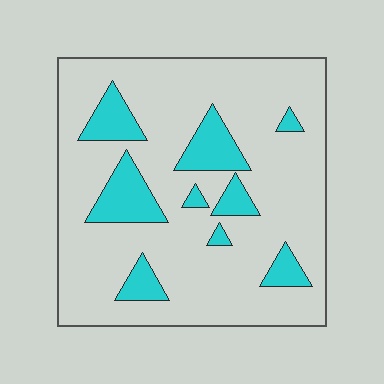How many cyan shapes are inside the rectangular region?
9.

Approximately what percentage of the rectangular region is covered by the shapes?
Approximately 20%.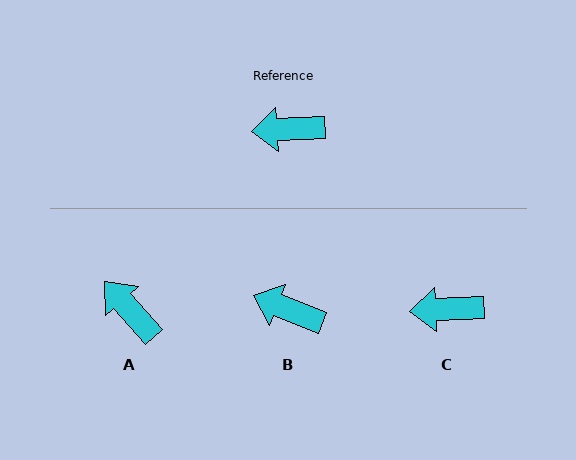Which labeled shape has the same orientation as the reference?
C.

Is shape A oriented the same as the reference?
No, it is off by about 51 degrees.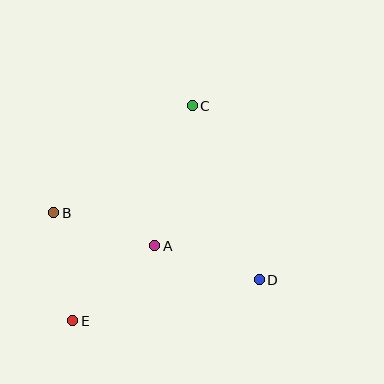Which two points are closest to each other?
Points A and B are closest to each other.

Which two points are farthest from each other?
Points C and E are farthest from each other.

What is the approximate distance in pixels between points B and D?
The distance between B and D is approximately 216 pixels.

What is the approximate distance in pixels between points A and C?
The distance between A and C is approximately 145 pixels.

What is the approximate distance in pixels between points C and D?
The distance between C and D is approximately 187 pixels.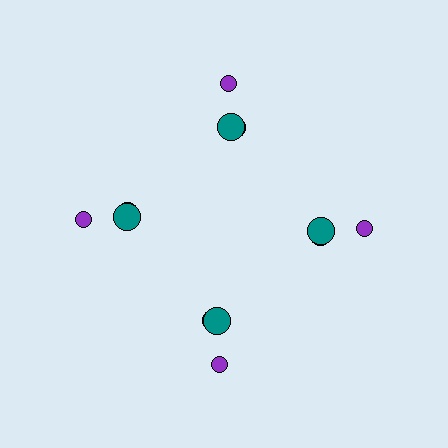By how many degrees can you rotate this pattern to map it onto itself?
The pattern maps onto itself every 90 degrees of rotation.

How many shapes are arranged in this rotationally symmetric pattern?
There are 12 shapes, arranged in 4 groups of 3.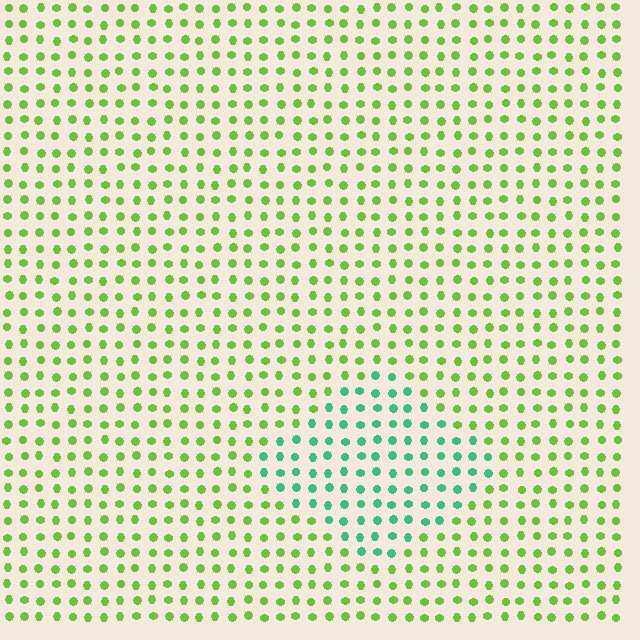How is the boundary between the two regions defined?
The boundary is defined purely by a slight shift in hue (about 51 degrees). Spacing, size, and orientation are identical on both sides.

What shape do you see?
I see a diamond.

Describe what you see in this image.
The image is filled with small lime elements in a uniform arrangement. A diamond-shaped region is visible where the elements are tinted to a slightly different hue, forming a subtle color boundary.